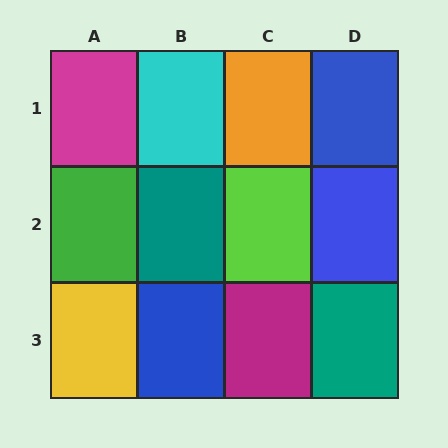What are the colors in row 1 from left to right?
Magenta, cyan, orange, blue.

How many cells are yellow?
1 cell is yellow.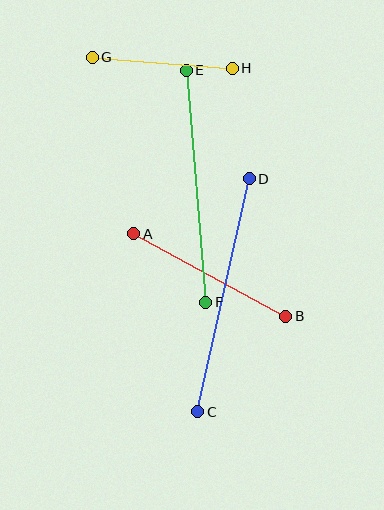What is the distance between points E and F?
The distance is approximately 233 pixels.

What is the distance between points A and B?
The distance is approximately 173 pixels.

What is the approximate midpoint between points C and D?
The midpoint is at approximately (224, 295) pixels.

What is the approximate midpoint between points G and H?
The midpoint is at approximately (162, 63) pixels.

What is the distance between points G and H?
The distance is approximately 140 pixels.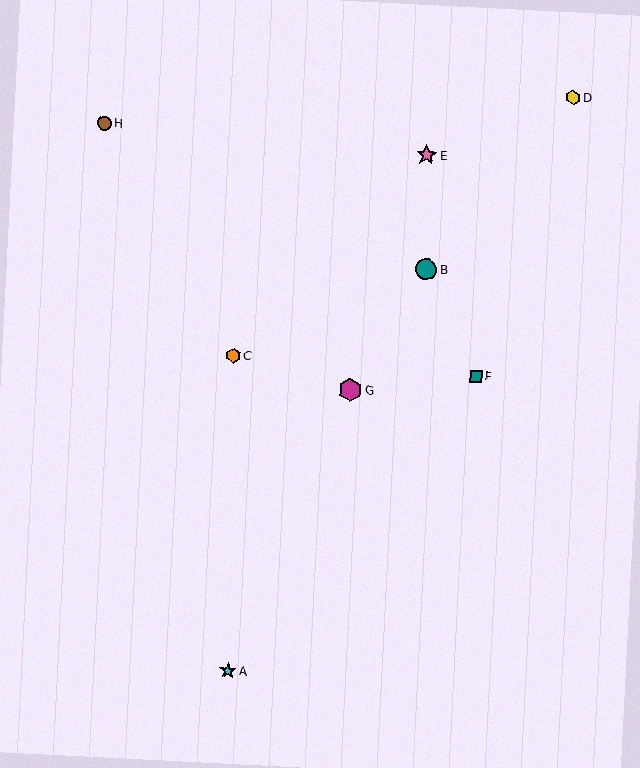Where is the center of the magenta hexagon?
The center of the magenta hexagon is at (350, 390).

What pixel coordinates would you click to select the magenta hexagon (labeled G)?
Click at (350, 390) to select the magenta hexagon G.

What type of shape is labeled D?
Shape D is a yellow hexagon.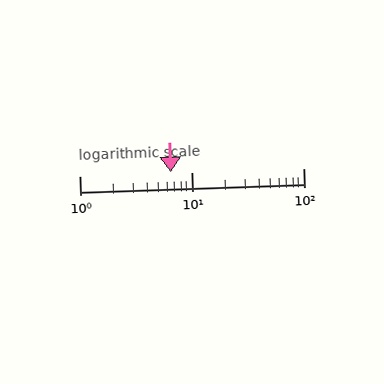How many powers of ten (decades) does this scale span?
The scale spans 2 decades, from 1 to 100.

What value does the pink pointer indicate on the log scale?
The pointer indicates approximately 6.6.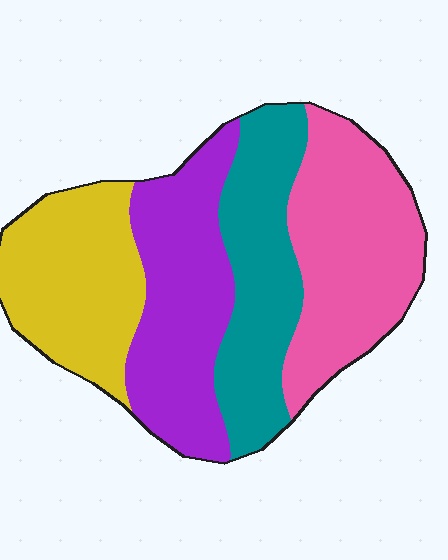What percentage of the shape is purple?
Purple takes up about one quarter (1/4) of the shape.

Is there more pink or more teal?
Pink.